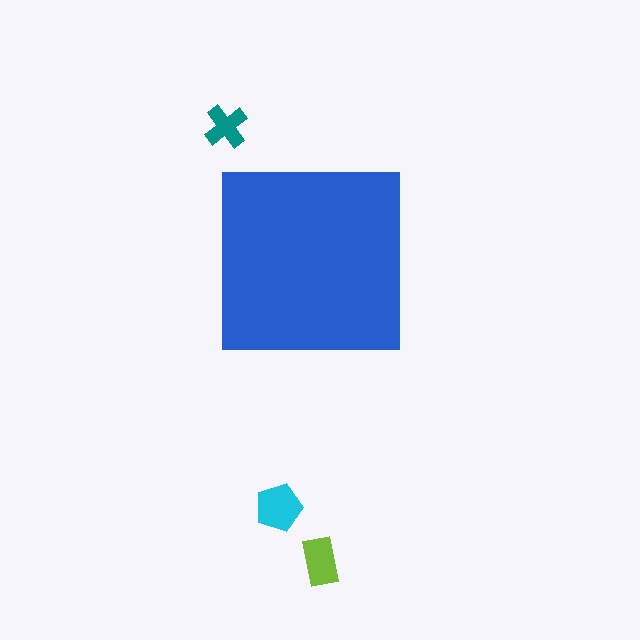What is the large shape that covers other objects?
A blue square.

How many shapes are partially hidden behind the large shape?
0 shapes are partially hidden.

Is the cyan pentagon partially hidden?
No, the cyan pentagon is fully visible.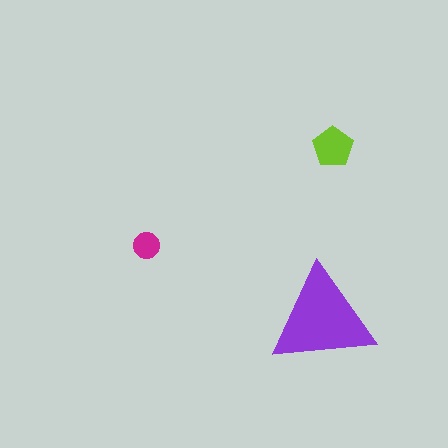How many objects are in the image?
There are 3 objects in the image.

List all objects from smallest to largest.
The magenta circle, the lime pentagon, the purple triangle.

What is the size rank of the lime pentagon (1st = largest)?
2nd.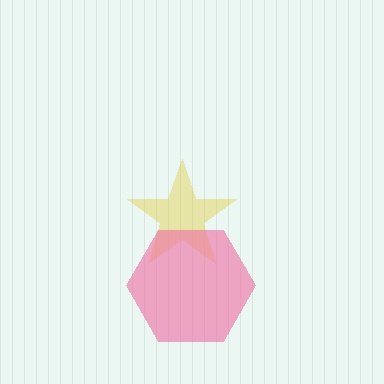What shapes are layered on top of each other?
The layered shapes are: a yellow star, a pink hexagon.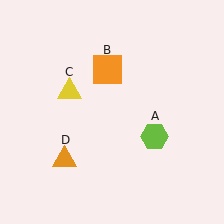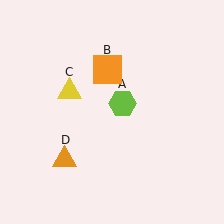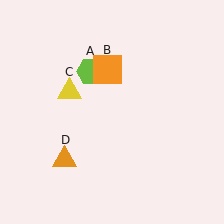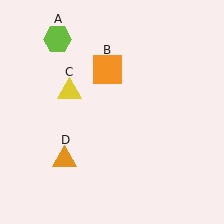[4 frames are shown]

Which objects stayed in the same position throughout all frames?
Orange square (object B) and yellow triangle (object C) and orange triangle (object D) remained stationary.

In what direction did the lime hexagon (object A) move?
The lime hexagon (object A) moved up and to the left.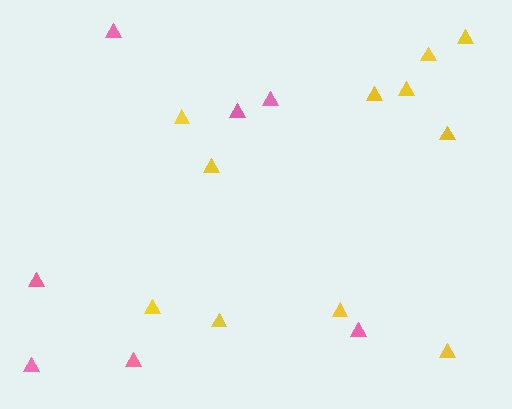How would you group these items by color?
There are 2 groups: one group of pink triangles (7) and one group of yellow triangles (11).